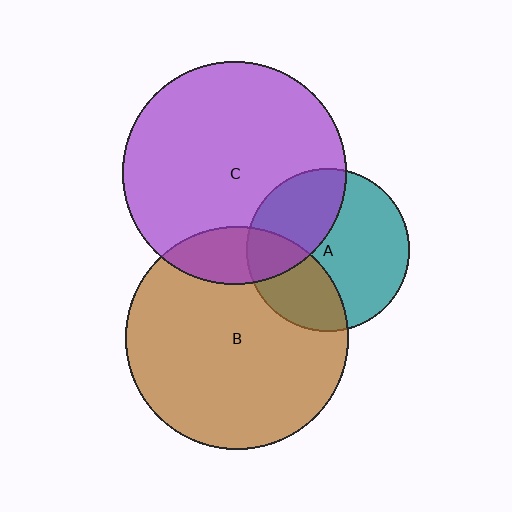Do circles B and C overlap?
Yes.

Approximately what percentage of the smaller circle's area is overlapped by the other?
Approximately 15%.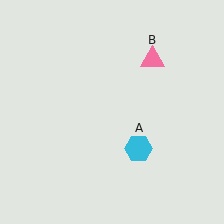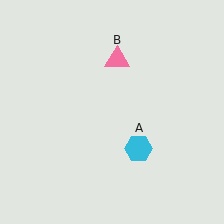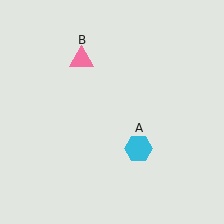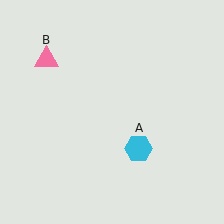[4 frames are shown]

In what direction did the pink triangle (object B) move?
The pink triangle (object B) moved left.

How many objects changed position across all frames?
1 object changed position: pink triangle (object B).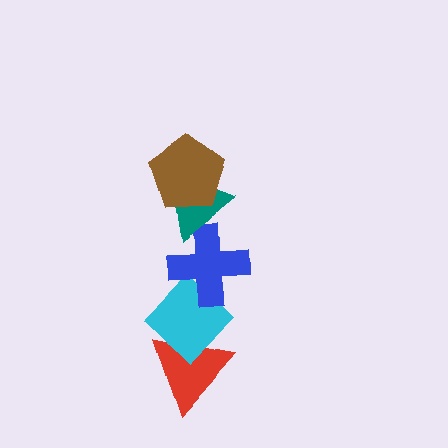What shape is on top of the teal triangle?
The brown pentagon is on top of the teal triangle.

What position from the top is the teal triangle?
The teal triangle is 2nd from the top.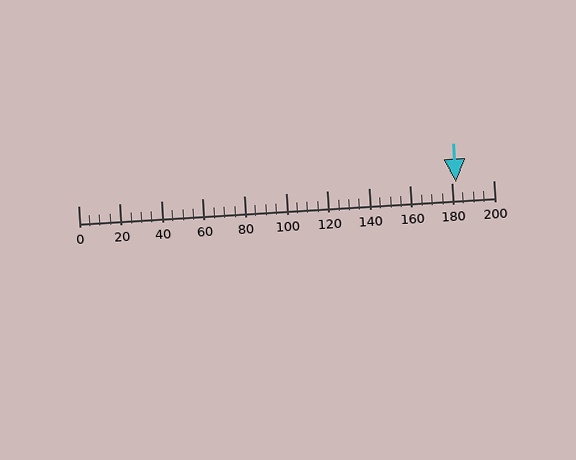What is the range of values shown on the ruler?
The ruler shows values from 0 to 200.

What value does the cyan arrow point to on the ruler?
The cyan arrow points to approximately 182.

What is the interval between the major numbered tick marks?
The major tick marks are spaced 20 units apart.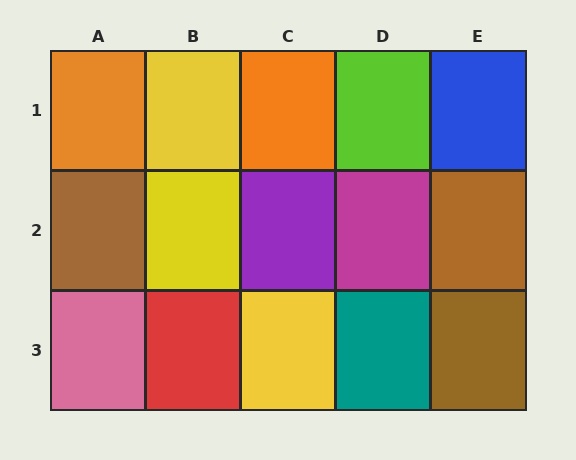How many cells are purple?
1 cell is purple.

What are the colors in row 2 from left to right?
Brown, yellow, purple, magenta, brown.